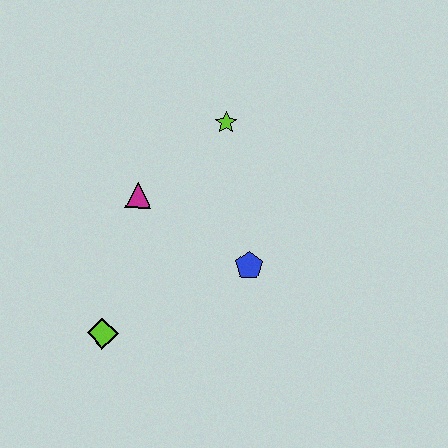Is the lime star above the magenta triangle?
Yes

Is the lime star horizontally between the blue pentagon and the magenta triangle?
Yes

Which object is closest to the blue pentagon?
The magenta triangle is closest to the blue pentagon.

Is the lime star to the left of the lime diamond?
No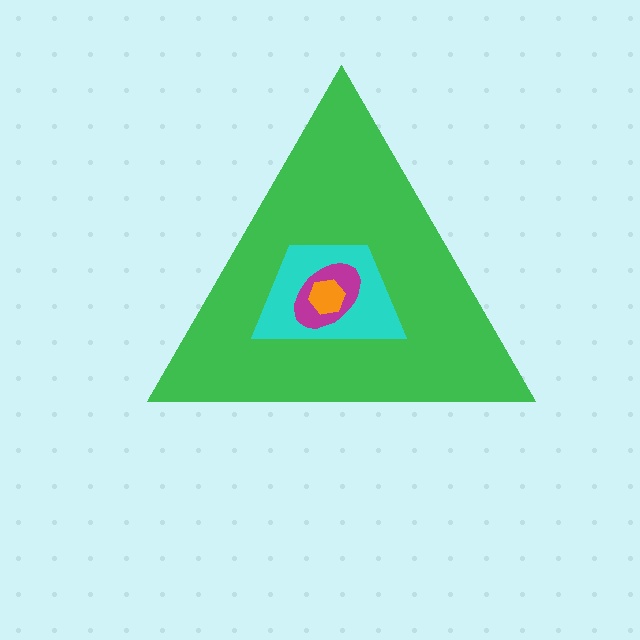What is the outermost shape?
The green triangle.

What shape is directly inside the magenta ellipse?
The orange hexagon.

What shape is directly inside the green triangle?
The cyan trapezoid.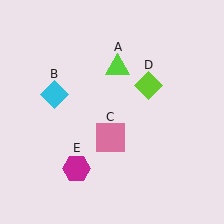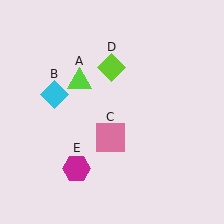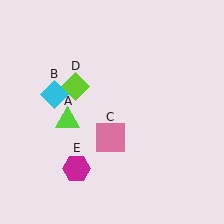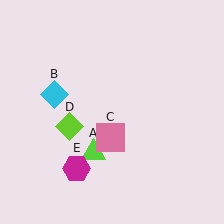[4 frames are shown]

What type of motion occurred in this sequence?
The lime triangle (object A), lime diamond (object D) rotated counterclockwise around the center of the scene.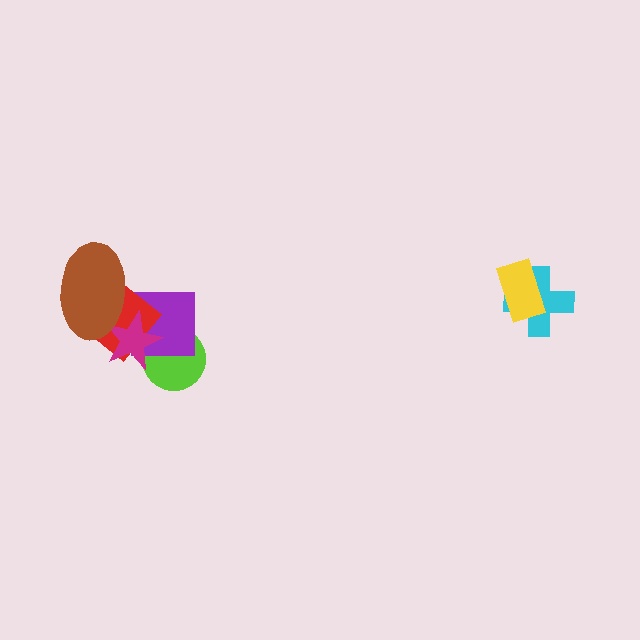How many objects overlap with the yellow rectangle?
1 object overlaps with the yellow rectangle.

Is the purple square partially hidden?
Yes, it is partially covered by another shape.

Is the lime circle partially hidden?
Yes, it is partially covered by another shape.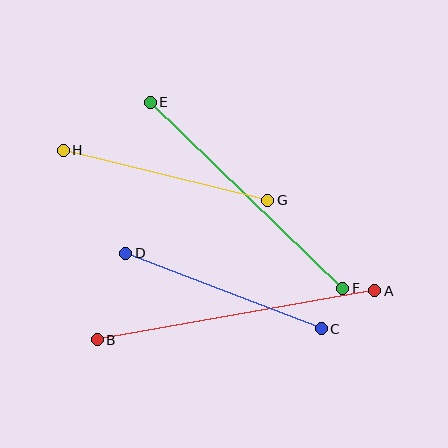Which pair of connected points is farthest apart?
Points A and B are farthest apart.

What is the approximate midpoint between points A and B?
The midpoint is at approximately (236, 315) pixels.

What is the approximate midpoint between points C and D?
The midpoint is at approximately (223, 291) pixels.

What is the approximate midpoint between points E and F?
The midpoint is at approximately (246, 195) pixels.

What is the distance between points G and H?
The distance is approximately 210 pixels.